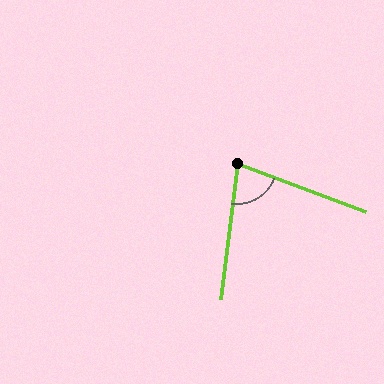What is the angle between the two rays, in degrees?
Approximately 76 degrees.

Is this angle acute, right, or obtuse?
It is acute.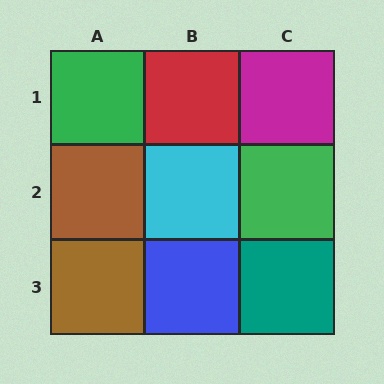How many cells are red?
1 cell is red.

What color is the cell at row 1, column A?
Green.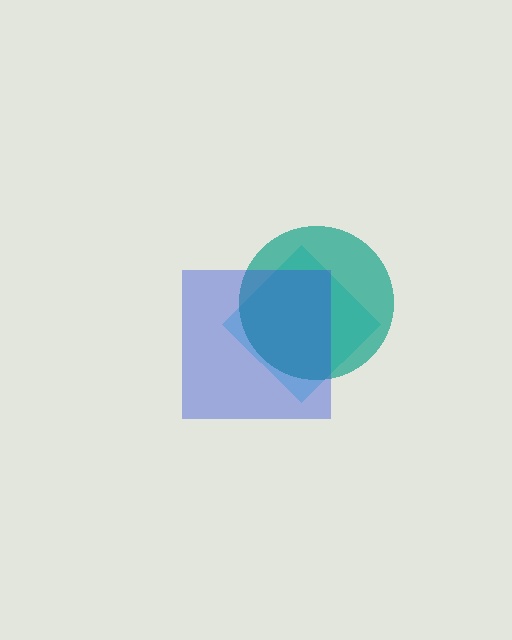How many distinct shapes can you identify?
There are 3 distinct shapes: a cyan diamond, a teal circle, a blue square.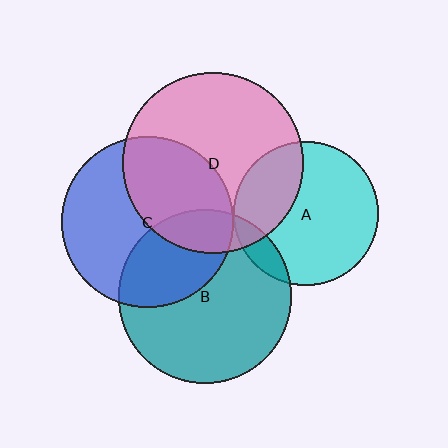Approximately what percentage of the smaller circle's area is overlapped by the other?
Approximately 15%.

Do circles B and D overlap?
Yes.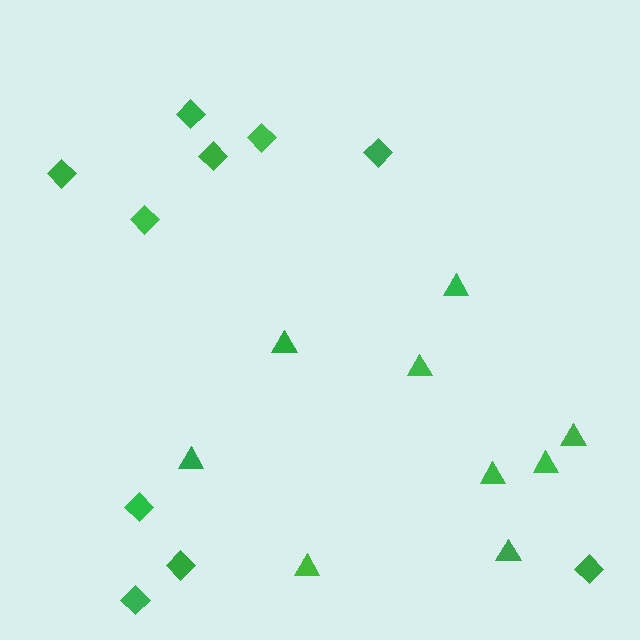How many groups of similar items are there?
There are 2 groups: one group of triangles (9) and one group of diamonds (10).